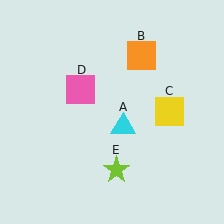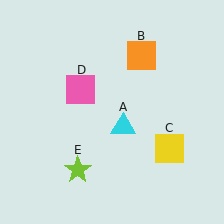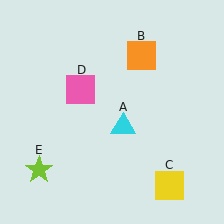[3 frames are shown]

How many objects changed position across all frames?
2 objects changed position: yellow square (object C), lime star (object E).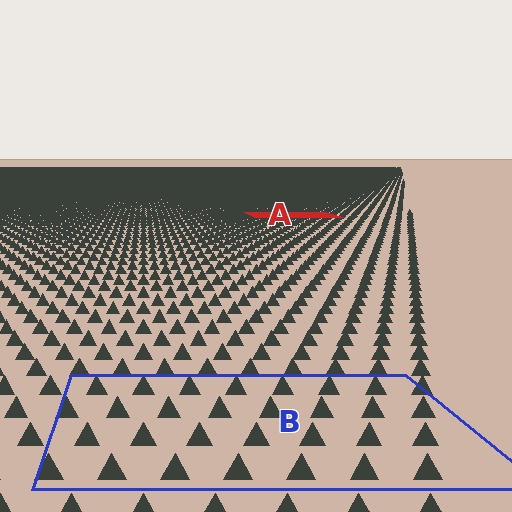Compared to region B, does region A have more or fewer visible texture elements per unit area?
Region A has more texture elements per unit area — they are packed more densely because it is farther away.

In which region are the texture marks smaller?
The texture marks are smaller in region A, because it is farther away.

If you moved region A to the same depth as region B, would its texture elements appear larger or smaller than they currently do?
They would appear larger. At a closer depth, the same texture elements are projected at a bigger on-screen size.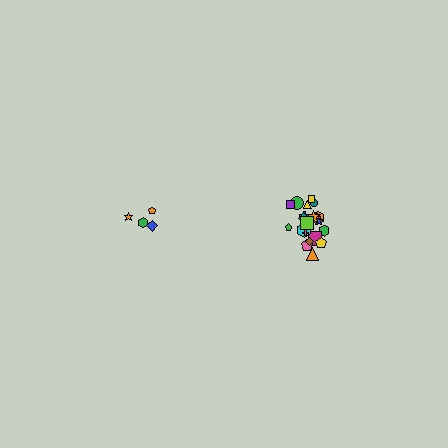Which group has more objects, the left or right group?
The right group.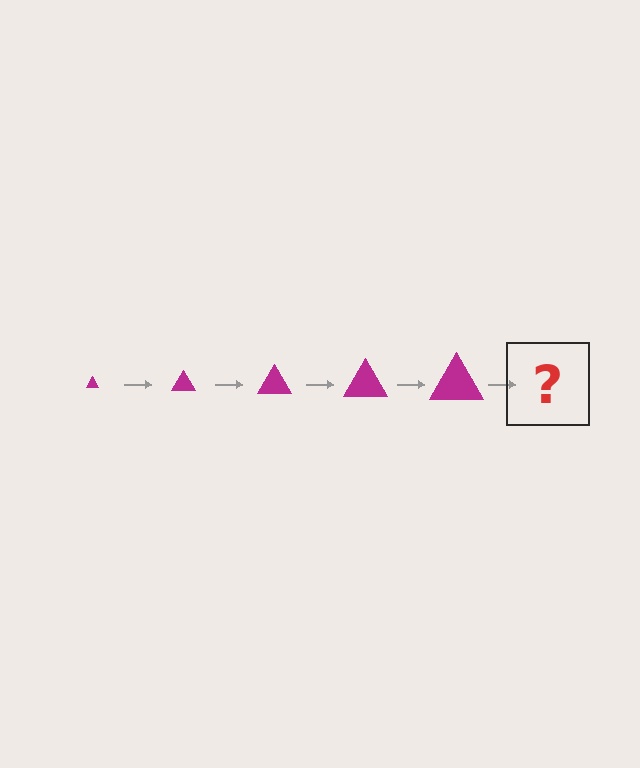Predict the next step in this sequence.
The next step is a magenta triangle, larger than the previous one.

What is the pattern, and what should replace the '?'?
The pattern is that the triangle gets progressively larger each step. The '?' should be a magenta triangle, larger than the previous one.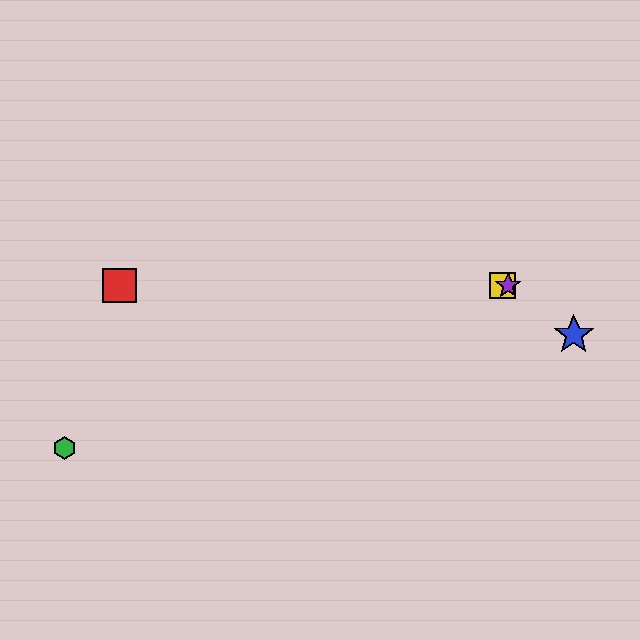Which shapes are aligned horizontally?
The red square, the yellow square, the purple star are aligned horizontally.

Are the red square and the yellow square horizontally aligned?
Yes, both are at y≈286.